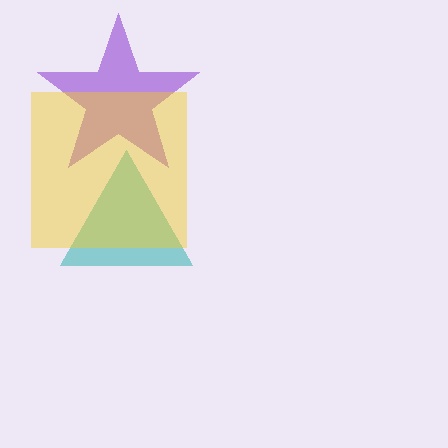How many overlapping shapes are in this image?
There are 3 overlapping shapes in the image.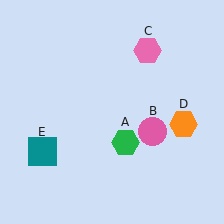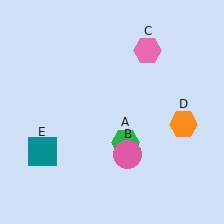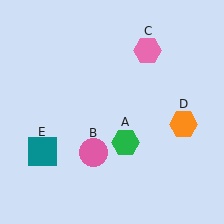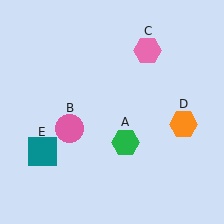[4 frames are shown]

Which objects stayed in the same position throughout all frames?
Green hexagon (object A) and pink hexagon (object C) and orange hexagon (object D) and teal square (object E) remained stationary.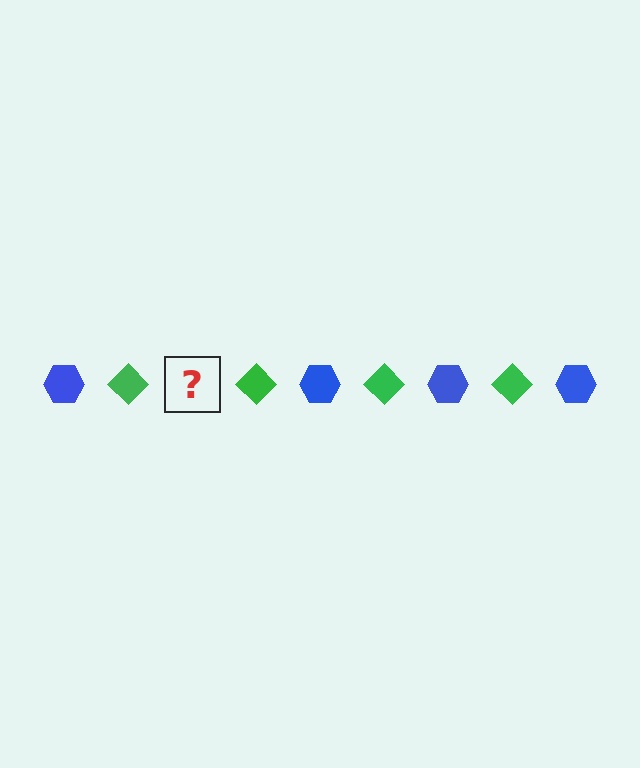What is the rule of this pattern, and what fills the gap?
The rule is that the pattern alternates between blue hexagon and green diamond. The gap should be filled with a blue hexagon.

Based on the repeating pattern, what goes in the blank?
The blank should be a blue hexagon.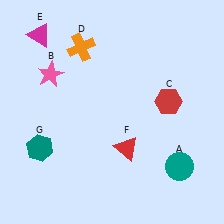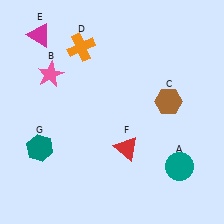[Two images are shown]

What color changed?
The hexagon (C) changed from red in Image 1 to brown in Image 2.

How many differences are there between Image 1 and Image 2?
There is 1 difference between the two images.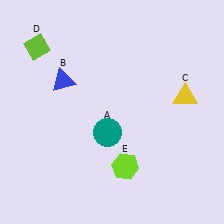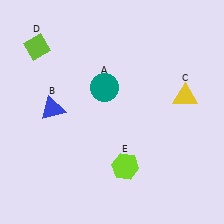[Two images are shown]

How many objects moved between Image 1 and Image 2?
2 objects moved between the two images.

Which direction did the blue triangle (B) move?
The blue triangle (B) moved down.